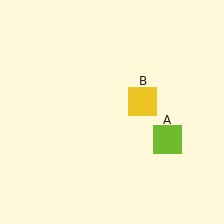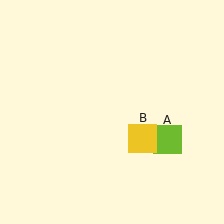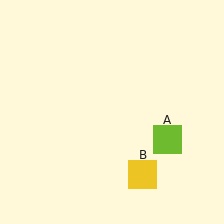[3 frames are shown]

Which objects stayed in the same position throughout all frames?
Lime square (object A) remained stationary.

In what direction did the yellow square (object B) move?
The yellow square (object B) moved down.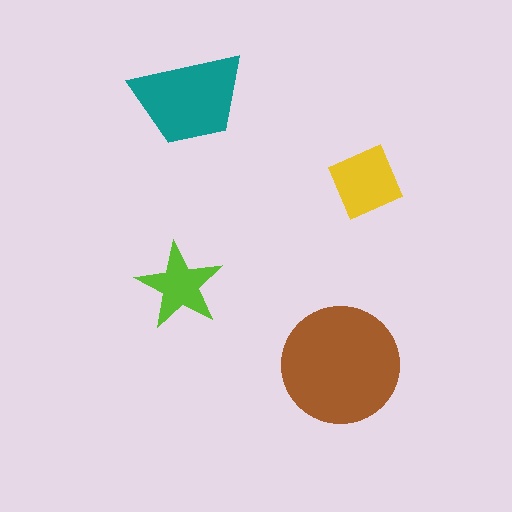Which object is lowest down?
The brown circle is bottommost.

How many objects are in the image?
There are 4 objects in the image.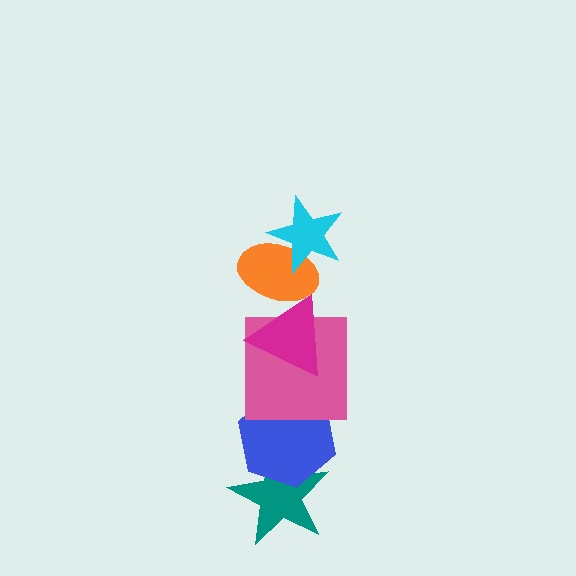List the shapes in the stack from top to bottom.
From top to bottom: the cyan star, the orange ellipse, the magenta triangle, the pink square, the blue hexagon, the teal star.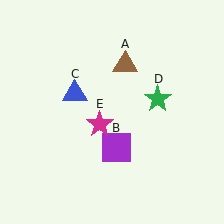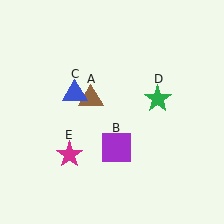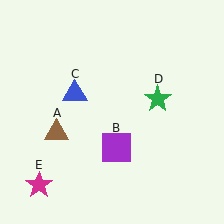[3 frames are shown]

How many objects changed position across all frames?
2 objects changed position: brown triangle (object A), magenta star (object E).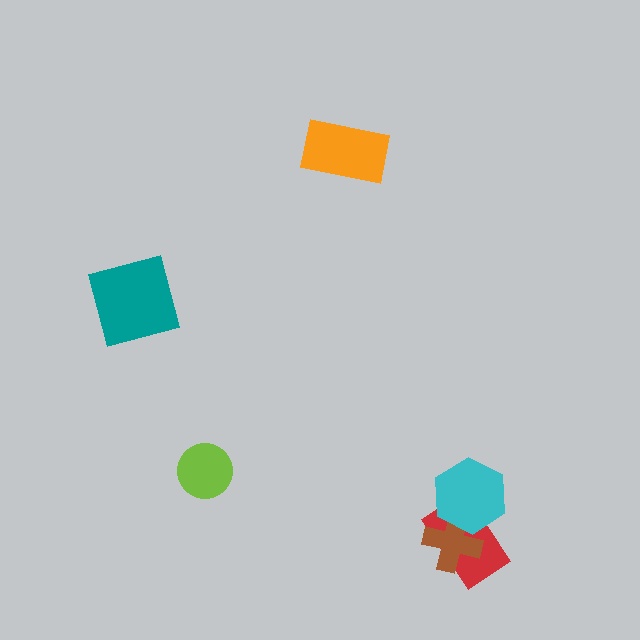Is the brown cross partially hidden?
Yes, it is partially covered by another shape.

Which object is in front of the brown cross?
The cyan hexagon is in front of the brown cross.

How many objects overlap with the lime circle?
0 objects overlap with the lime circle.